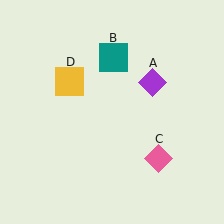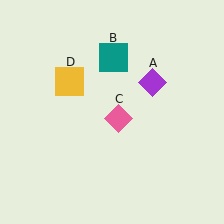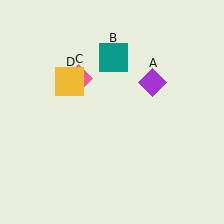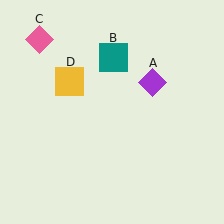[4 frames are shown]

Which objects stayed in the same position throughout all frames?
Purple diamond (object A) and teal square (object B) and yellow square (object D) remained stationary.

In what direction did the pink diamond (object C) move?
The pink diamond (object C) moved up and to the left.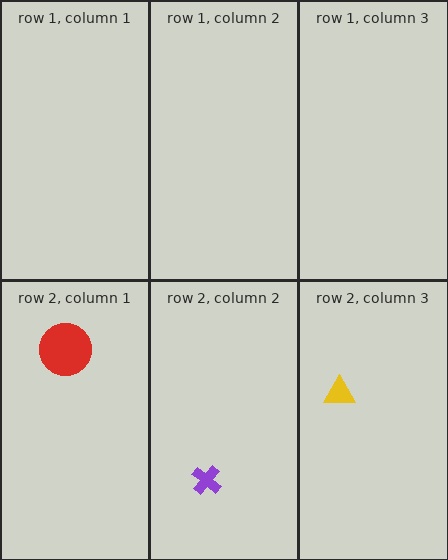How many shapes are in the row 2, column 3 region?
1.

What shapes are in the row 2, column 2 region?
The purple cross.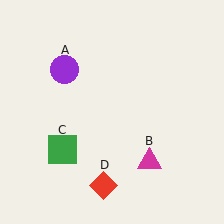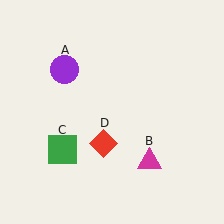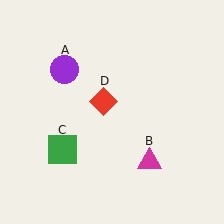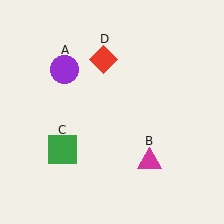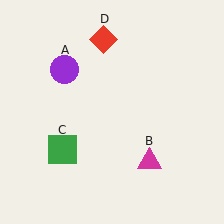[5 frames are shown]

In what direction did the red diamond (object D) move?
The red diamond (object D) moved up.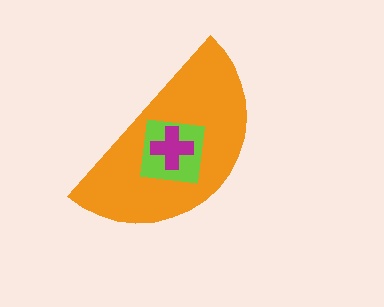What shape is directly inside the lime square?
The magenta cross.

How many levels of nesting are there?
3.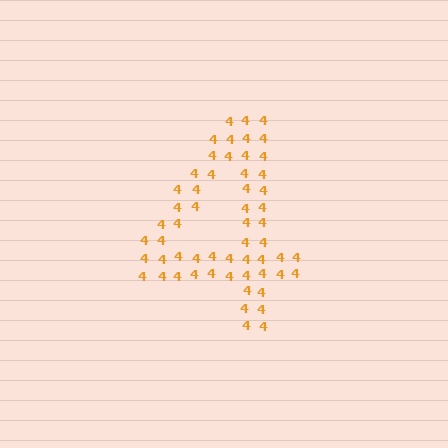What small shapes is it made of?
It is made of small digit 4's.